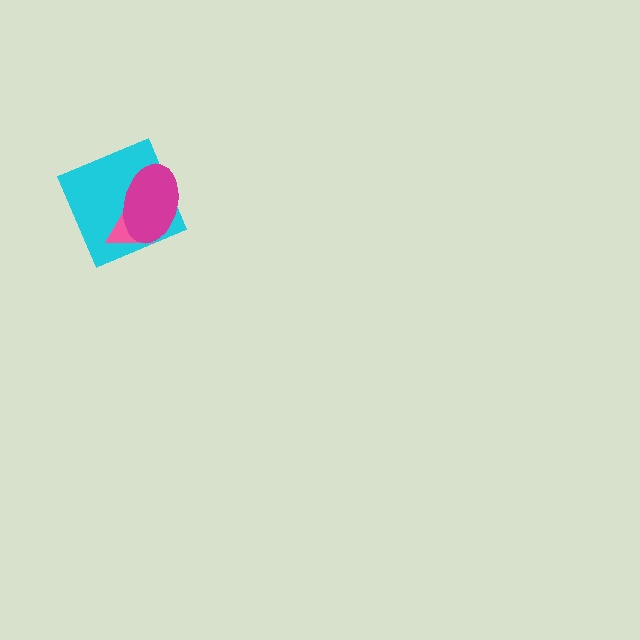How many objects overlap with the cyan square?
2 objects overlap with the cyan square.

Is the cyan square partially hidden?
Yes, it is partially covered by another shape.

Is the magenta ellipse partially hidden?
No, no other shape covers it.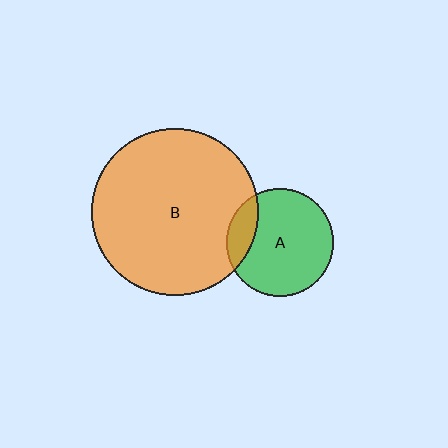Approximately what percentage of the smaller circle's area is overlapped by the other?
Approximately 15%.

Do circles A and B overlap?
Yes.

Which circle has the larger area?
Circle B (orange).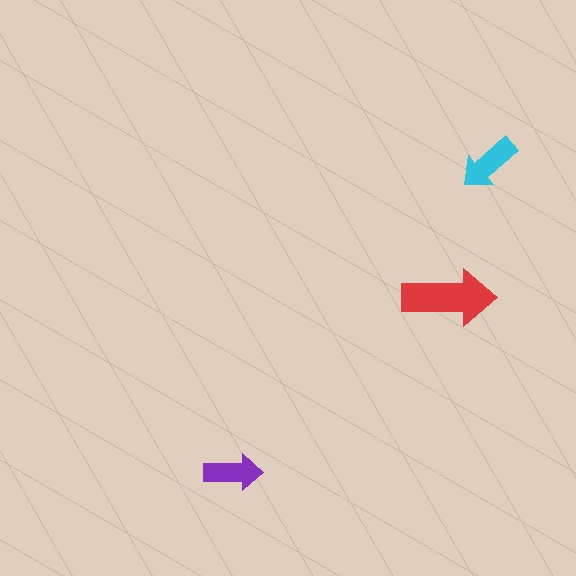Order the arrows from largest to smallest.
the red one, the cyan one, the purple one.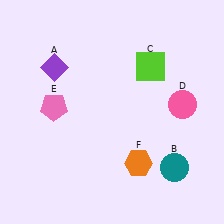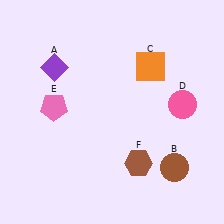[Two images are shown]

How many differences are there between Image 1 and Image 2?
There are 3 differences between the two images.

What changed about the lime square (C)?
In Image 1, C is lime. In Image 2, it changed to orange.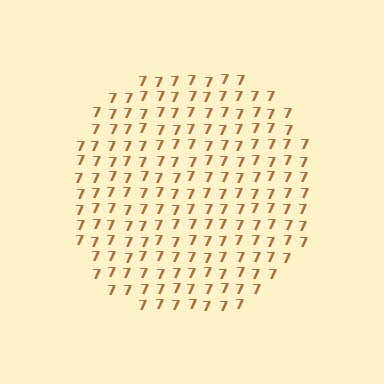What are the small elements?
The small elements are digit 7's.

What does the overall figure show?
The overall figure shows a circle.